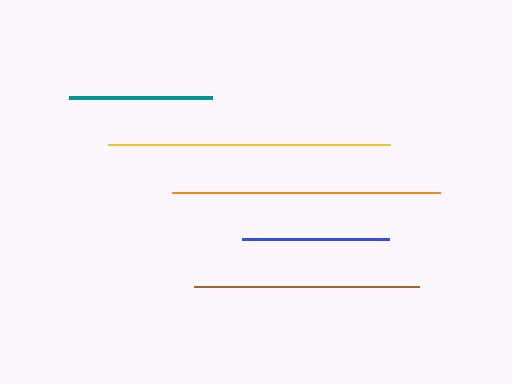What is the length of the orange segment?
The orange segment is approximately 268 pixels long.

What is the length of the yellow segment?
The yellow segment is approximately 283 pixels long.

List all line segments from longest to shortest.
From longest to shortest: yellow, orange, brown, blue, teal.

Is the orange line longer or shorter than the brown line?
The orange line is longer than the brown line.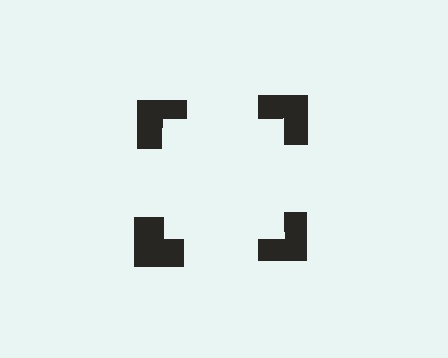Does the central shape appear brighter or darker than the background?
It typically appears slightly brighter than the background, even though no actual brightness change is drawn.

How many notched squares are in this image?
There are 4 — one at each vertex of the illusory square.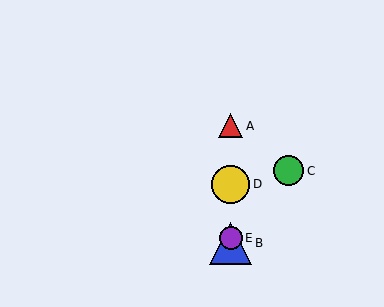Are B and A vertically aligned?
Yes, both are at x≈231.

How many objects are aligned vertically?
4 objects (A, B, D, E) are aligned vertically.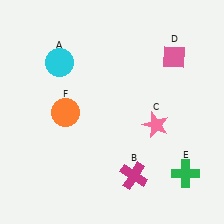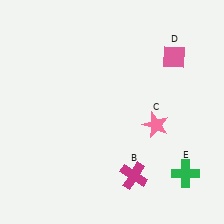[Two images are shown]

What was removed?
The orange circle (F), the cyan circle (A) were removed in Image 2.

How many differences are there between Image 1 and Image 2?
There are 2 differences between the two images.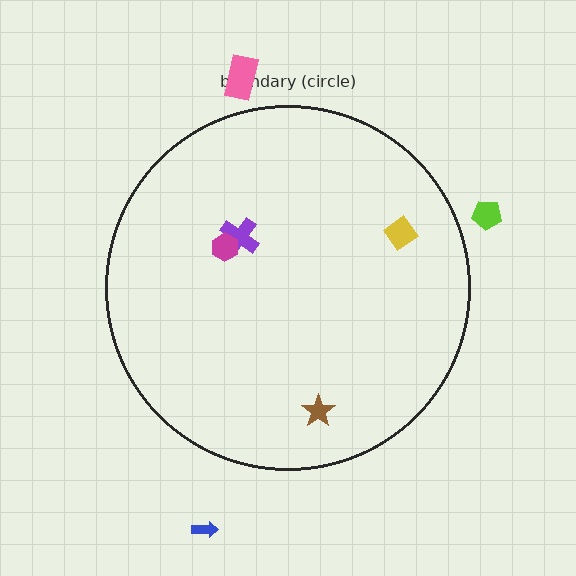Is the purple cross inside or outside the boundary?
Inside.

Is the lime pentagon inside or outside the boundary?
Outside.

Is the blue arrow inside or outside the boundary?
Outside.